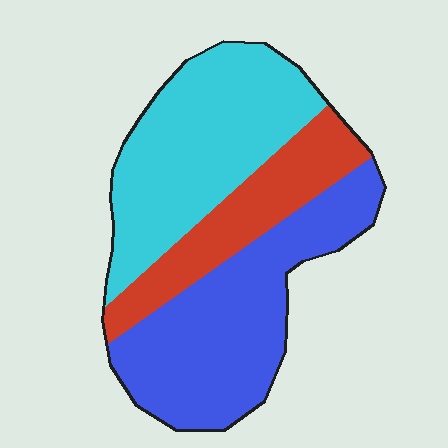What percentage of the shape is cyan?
Cyan covers around 40% of the shape.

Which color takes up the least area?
Red, at roughly 20%.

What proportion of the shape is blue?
Blue takes up about two fifths (2/5) of the shape.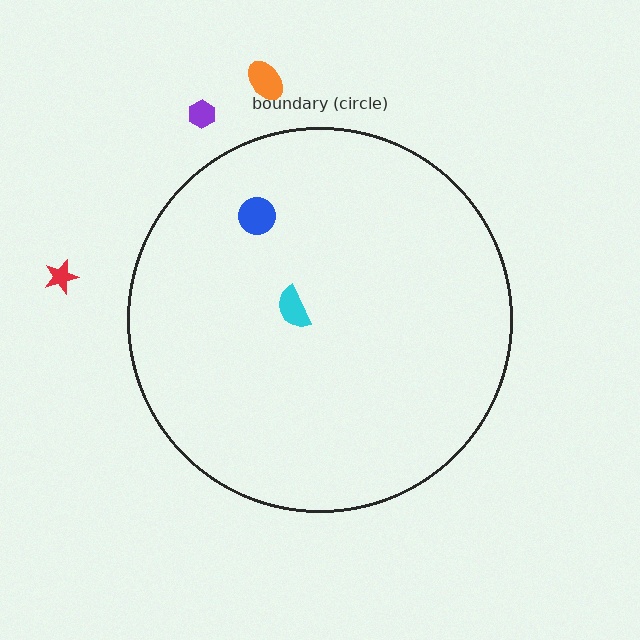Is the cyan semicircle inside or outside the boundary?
Inside.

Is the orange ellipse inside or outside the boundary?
Outside.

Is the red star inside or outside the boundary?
Outside.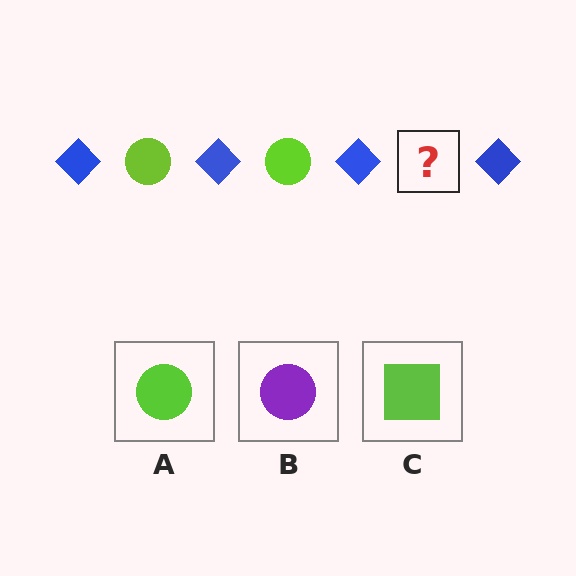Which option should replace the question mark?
Option A.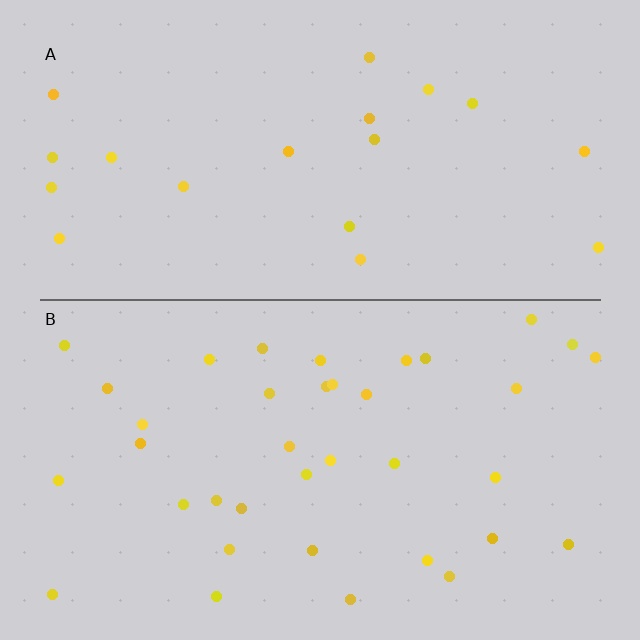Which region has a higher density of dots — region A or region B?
B (the bottom).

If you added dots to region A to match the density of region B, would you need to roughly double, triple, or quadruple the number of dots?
Approximately double.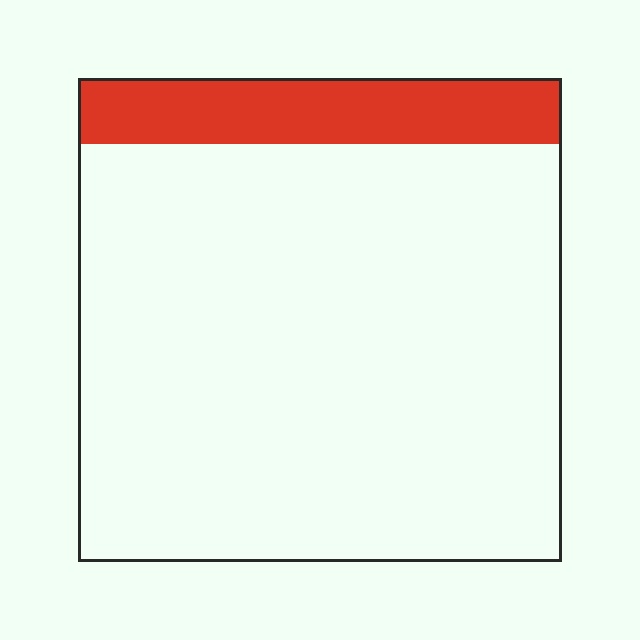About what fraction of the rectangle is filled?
About one eighth (1/8).